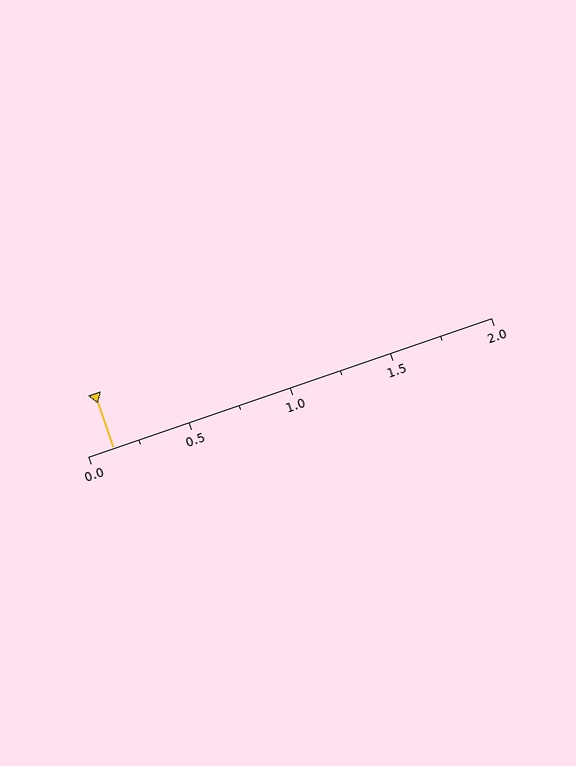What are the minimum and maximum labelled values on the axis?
The axis runs from 0.0 to 2.0.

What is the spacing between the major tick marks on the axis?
The major ticks are spaced 0.5 apart.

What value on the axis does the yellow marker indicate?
The marker indicates approximately 0.12.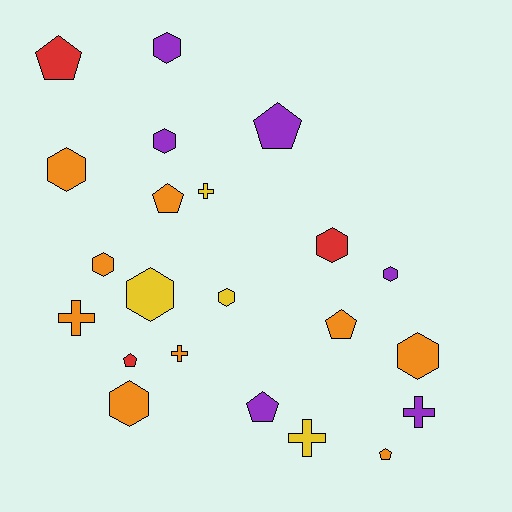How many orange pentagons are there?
There are 3 orange pentagons.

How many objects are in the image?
There are 22 objects.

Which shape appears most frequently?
Hexagon, with 10 objects.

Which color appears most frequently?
Orange, with 9 objects.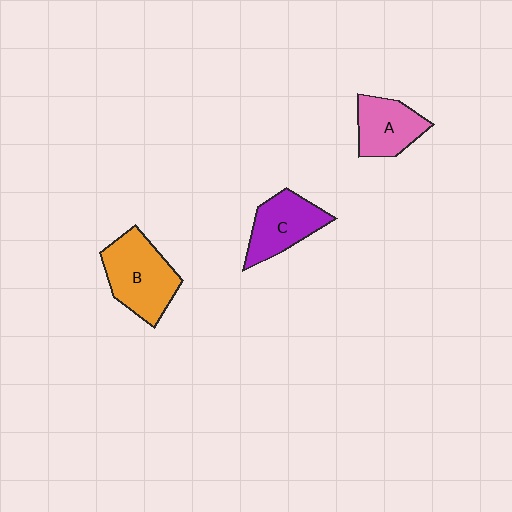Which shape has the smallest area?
Shape A (pink).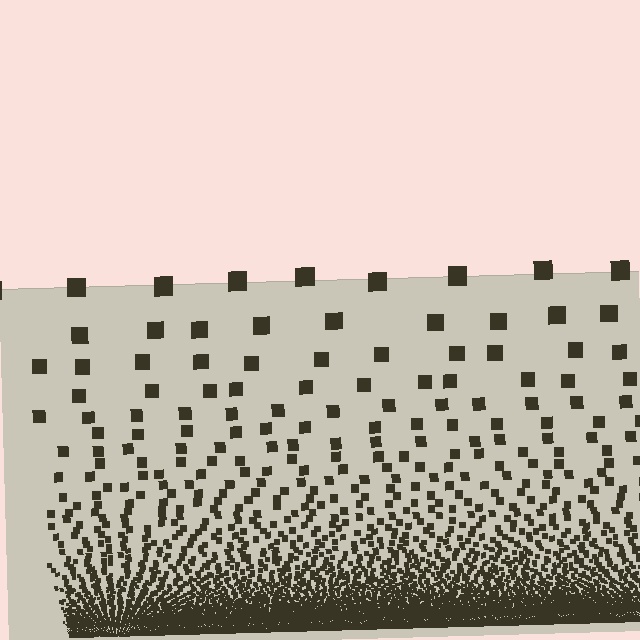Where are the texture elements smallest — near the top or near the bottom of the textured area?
Near the bottom.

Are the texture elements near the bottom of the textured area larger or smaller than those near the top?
Smaller. The gradient is inverted — elements near the bottom are smaller and denser.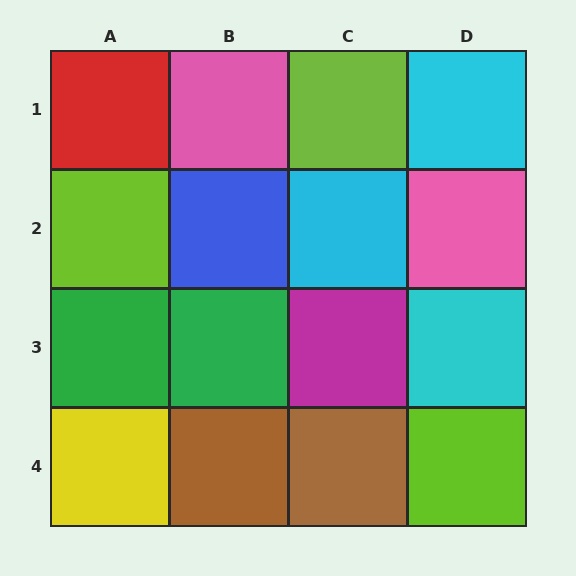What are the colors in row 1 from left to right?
Red, pink, lime, cyan.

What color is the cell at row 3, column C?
Magenta.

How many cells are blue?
1 cell is blue.